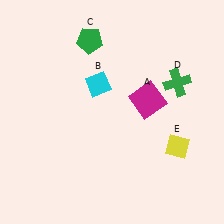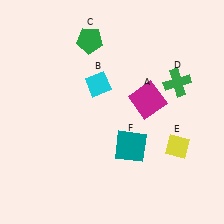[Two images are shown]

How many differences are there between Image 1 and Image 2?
There is 1 difference between the two images.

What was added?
A teal square (F) was added in Image 2.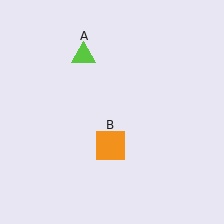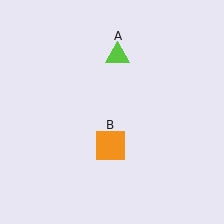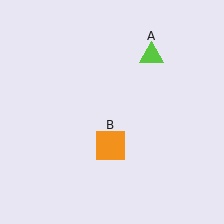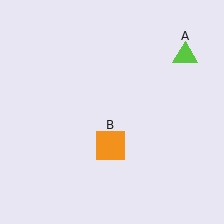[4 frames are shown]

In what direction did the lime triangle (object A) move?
The lime triangle (object A) moved right.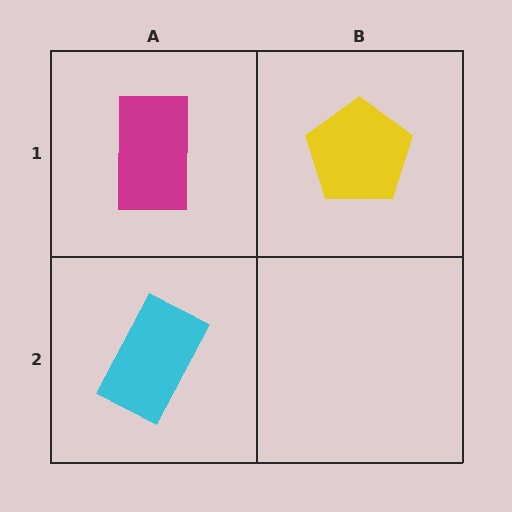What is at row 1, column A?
A magenta rectangle.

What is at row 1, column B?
A yellow pentagon.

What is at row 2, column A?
A cyan rectangle.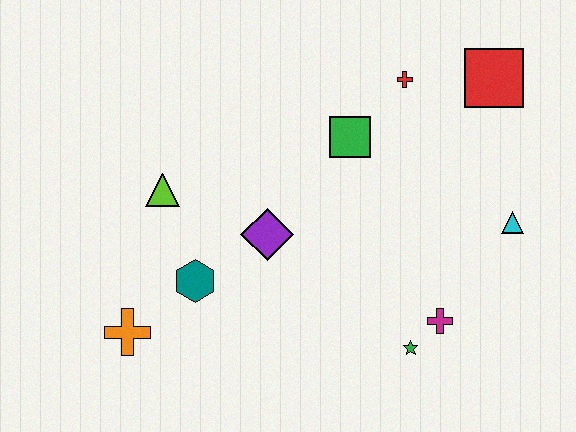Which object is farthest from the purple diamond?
The red square is farthest from the purple diamond.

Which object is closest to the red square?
The red cross is closest to the red square.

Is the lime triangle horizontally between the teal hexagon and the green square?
No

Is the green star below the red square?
Yes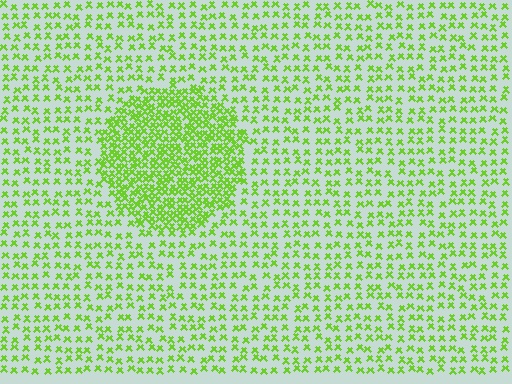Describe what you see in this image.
The image contains small lime elements arranged at two different densities. A circle-shaped region is visible where the elements are more densely packed than the surrounding area.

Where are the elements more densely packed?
The elements are more densely packed inside the circle boundary.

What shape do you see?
I see a circle.